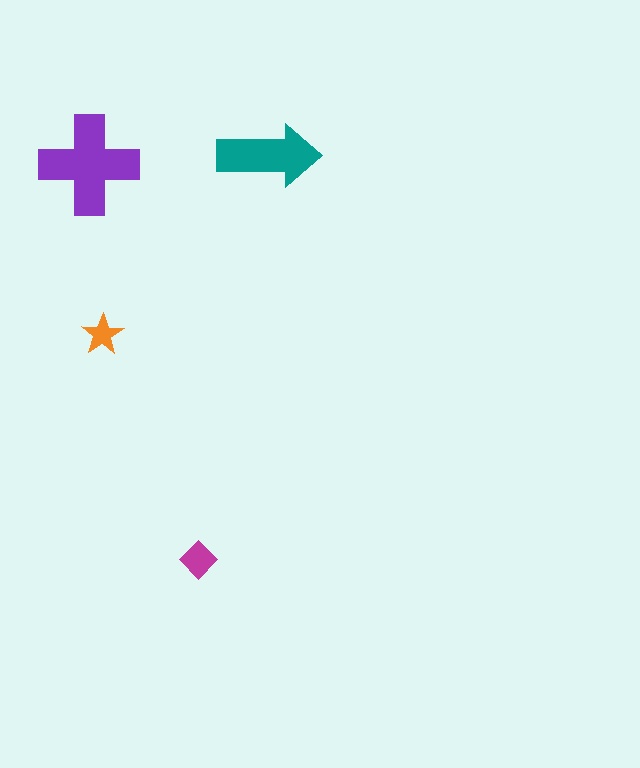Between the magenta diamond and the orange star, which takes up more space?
The magenta diamond.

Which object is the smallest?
The orange star.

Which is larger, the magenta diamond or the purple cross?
The purple cross.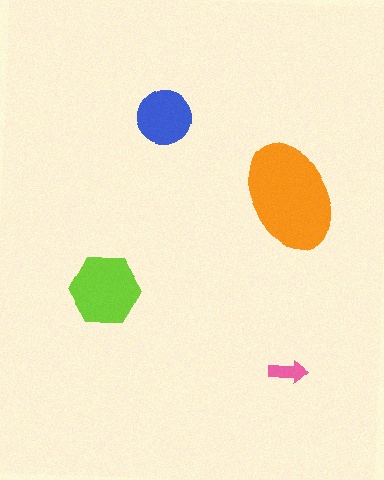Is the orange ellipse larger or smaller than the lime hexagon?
Larger.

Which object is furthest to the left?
The lime hexagon is leftmost.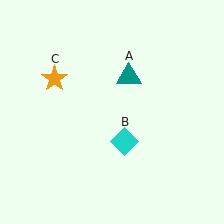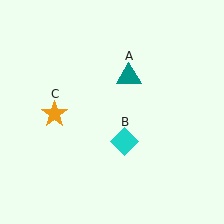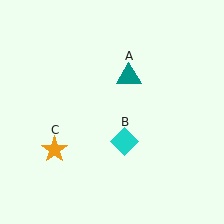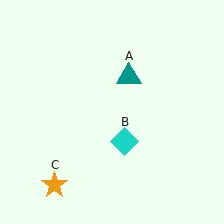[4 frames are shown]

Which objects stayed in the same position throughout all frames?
Teal triangle (object A) and cyan diamond (object B) remained stationary.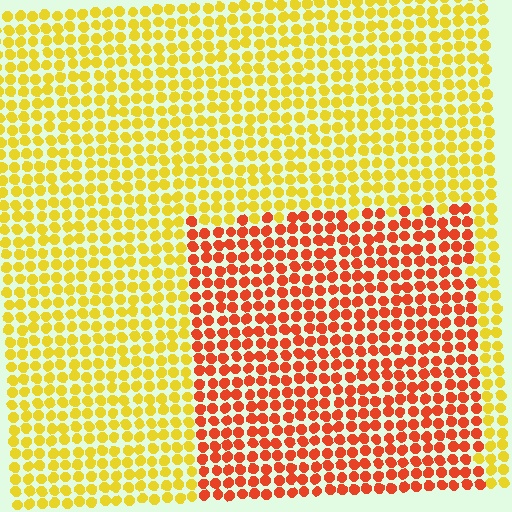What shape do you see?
I see a rectangle.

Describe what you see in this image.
The image is filled with small yellow elements in a uniform arrangement. A rectangle-shaped region is visible where the elements are tinted to a slightly different hue, forming a subtle color boundary.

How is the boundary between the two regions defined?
The boundary is defined purely by a slight shift in hue (about 45 degrees). Spacing, size, and orientation are identical on both sides.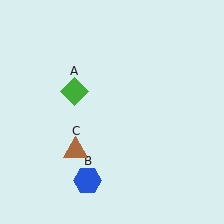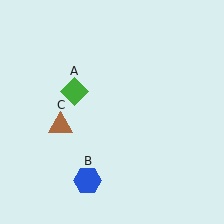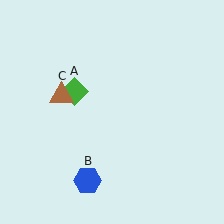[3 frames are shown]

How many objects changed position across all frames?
1 object changed position: brown triangle (object C).